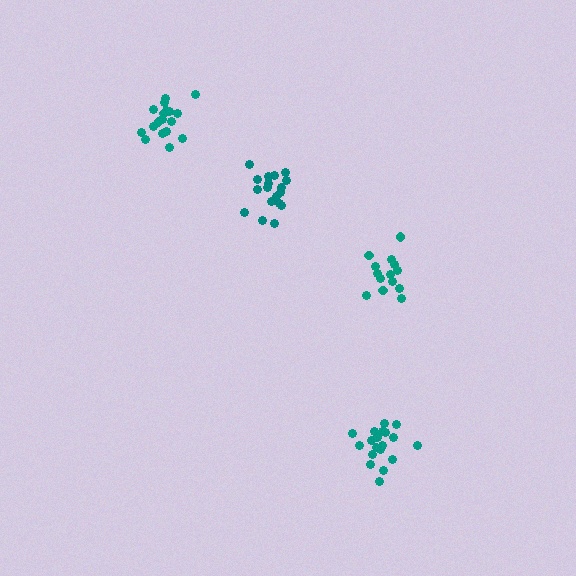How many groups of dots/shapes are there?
There are 4 groups.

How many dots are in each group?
Group 1: 18 dots, Group 2: 19 dots, Group 3: 14 dots, Group 4: 18 dots (69 total).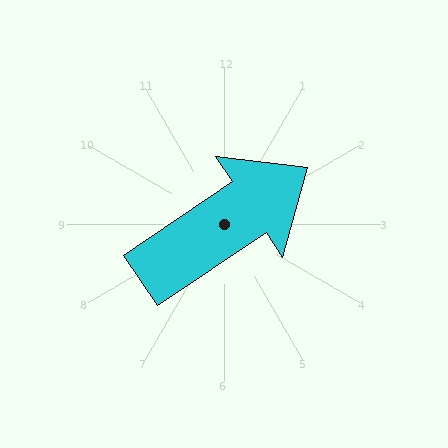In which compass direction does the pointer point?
Northeast.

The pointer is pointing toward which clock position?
Roughly 2 o'clock.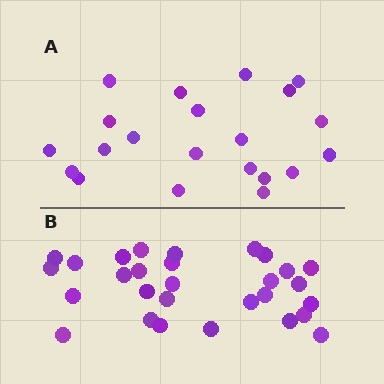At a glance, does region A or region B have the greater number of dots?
Region B (the bottom region) has more dots.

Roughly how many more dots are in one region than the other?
Region B has roughly 8 or so more dots than region A.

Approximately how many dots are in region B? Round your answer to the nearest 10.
About 30 dots. (The exact count is 29, which rounds to 30.)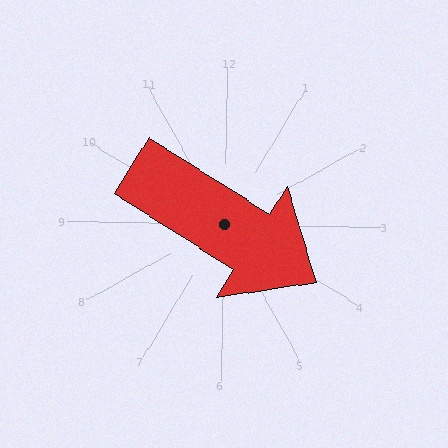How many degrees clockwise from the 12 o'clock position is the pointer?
Approximately 121 degrees.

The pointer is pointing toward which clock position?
Roughly 4 o'clock.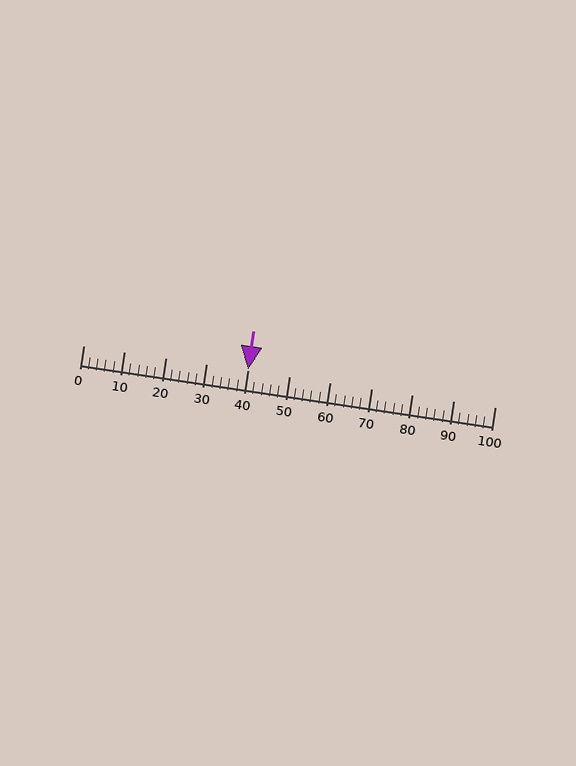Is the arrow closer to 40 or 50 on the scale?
The arrow is closer to 40.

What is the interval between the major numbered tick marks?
The major tick marks are spaced 10 units apart.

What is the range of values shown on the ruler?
The ruler shows values from 0 to 100.